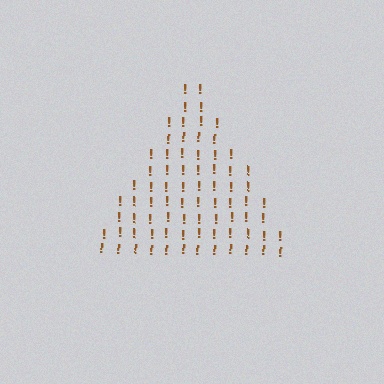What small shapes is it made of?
It is made of small exclamation marks.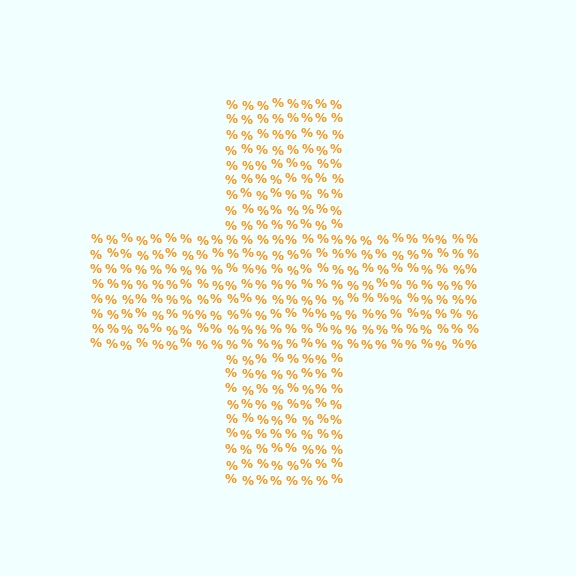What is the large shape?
The large shape is a cross.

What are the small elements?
The small elements are percent signs.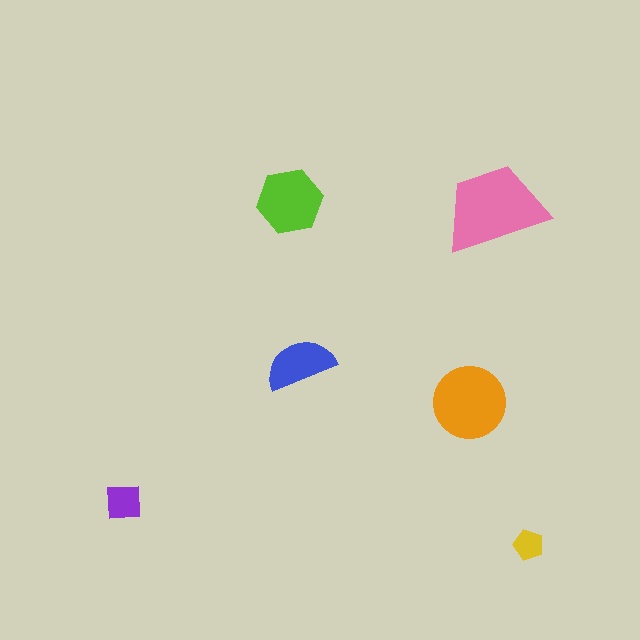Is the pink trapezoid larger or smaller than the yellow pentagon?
Larger.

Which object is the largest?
The pink trapezoid.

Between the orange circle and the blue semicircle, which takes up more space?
The orange circle.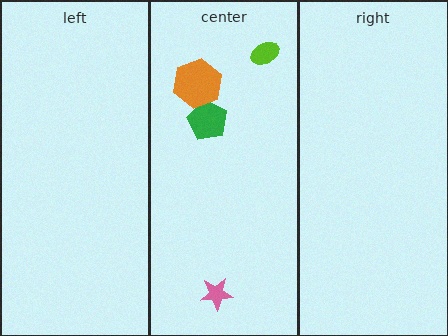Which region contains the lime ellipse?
The center region.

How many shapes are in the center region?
4.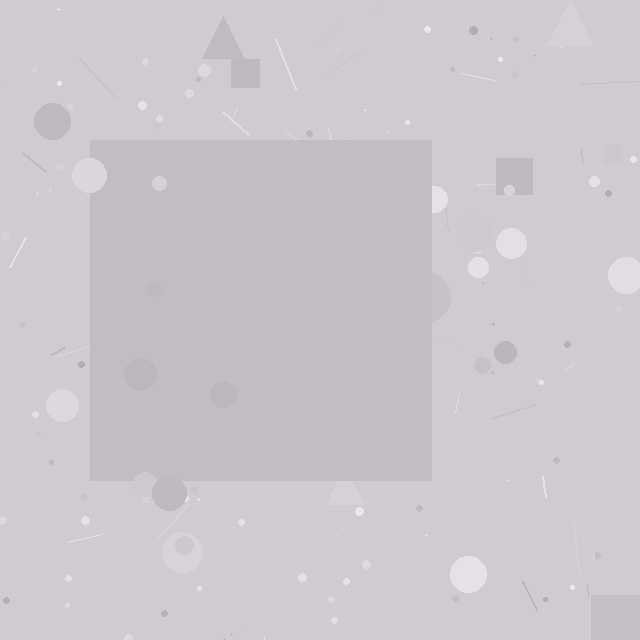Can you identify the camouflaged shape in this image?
The camouflaged shape is a square.